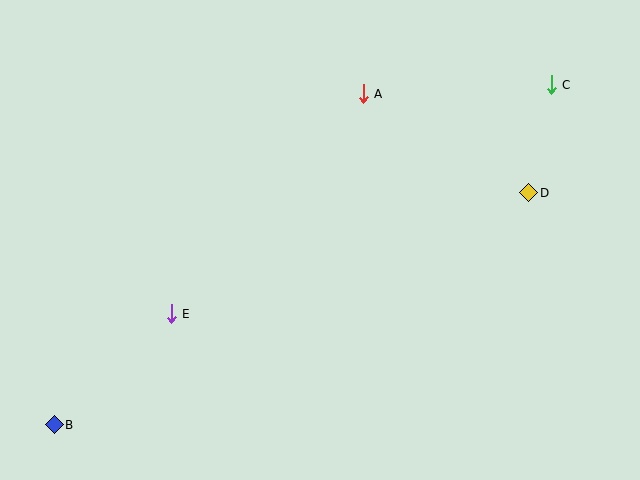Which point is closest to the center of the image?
Point A at (363, 94) is closest to the center.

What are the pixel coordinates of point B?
Point B is at (54, 425).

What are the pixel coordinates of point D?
Point D is at (529, 193).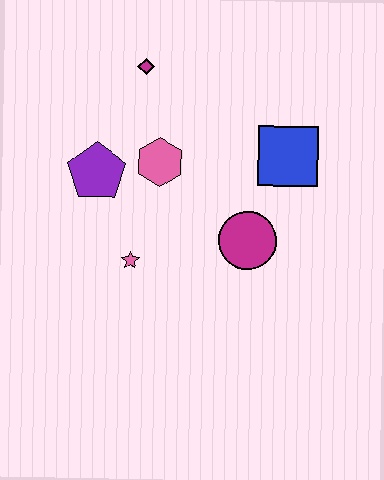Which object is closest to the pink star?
The purple pentagon is closest to the pink star.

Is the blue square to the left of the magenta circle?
No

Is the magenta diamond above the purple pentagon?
Yes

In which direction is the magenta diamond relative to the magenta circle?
The magenta diamond is above the magenta circle.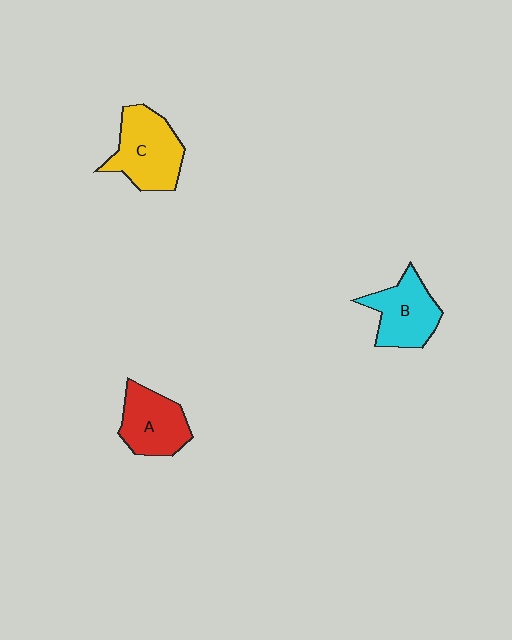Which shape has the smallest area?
Shape A (red).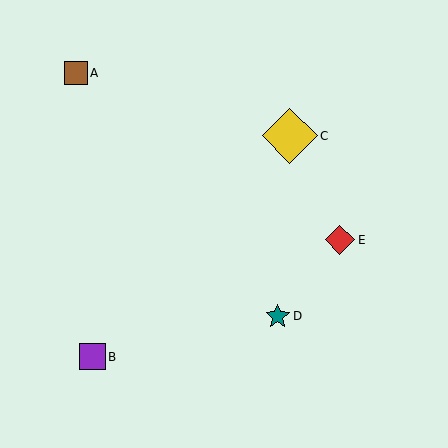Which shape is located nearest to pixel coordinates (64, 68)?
The brown square (labeled A) at (76, 73) is nearest to that location.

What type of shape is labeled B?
Shape B is a purple square.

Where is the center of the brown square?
The center of the brown square is at (76, 73).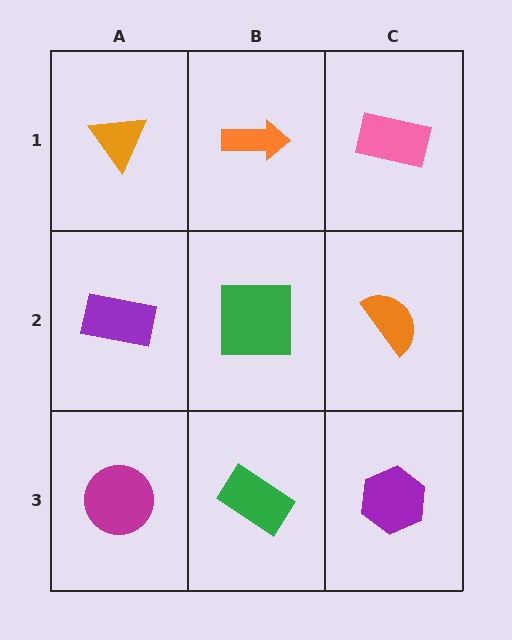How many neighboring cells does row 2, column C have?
3.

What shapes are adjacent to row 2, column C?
A pink rectangle (row 1, column C), a purple hexagon (row 3, column C), a green square (row 2, column B).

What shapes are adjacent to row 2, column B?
An orange arrow (row 1, column B), a green rectangle (row 3, column B), a purple rectangle (row 2, column A), an orange semicircle (row 2, column C).